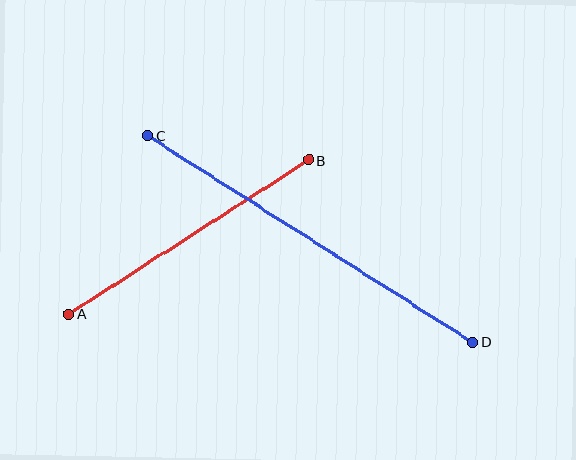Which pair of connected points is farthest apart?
Points C and D are farthest apart.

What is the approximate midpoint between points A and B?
The midpoint is at approximately (189, 237) pixels.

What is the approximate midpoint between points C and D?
The midpoint is at approximately (310, 239) pixels.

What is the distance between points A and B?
The distance is approximately 285 pixels.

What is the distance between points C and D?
The distance is approximately 385 pixels.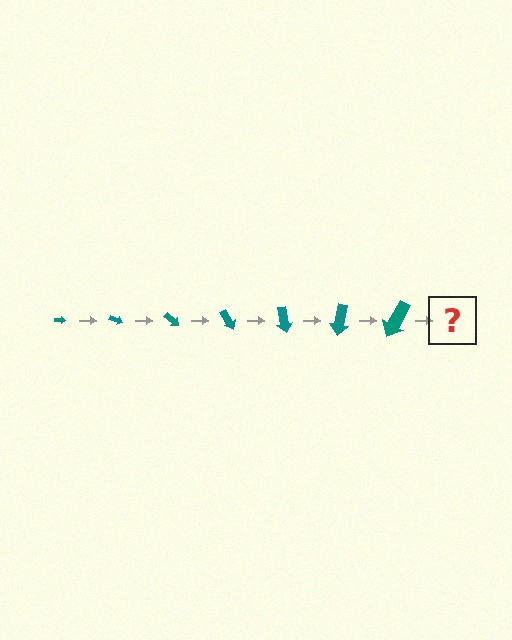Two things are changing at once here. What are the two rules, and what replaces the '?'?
The two rules are that the arrow grows larger each step and it rotates 20 degrees each step. The '?' should be an arrow, larger than the previous one and rotated 140 degrees from the start.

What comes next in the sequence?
The next element should be an arrow, larger than the previous one and rotated 140 degrees from the start.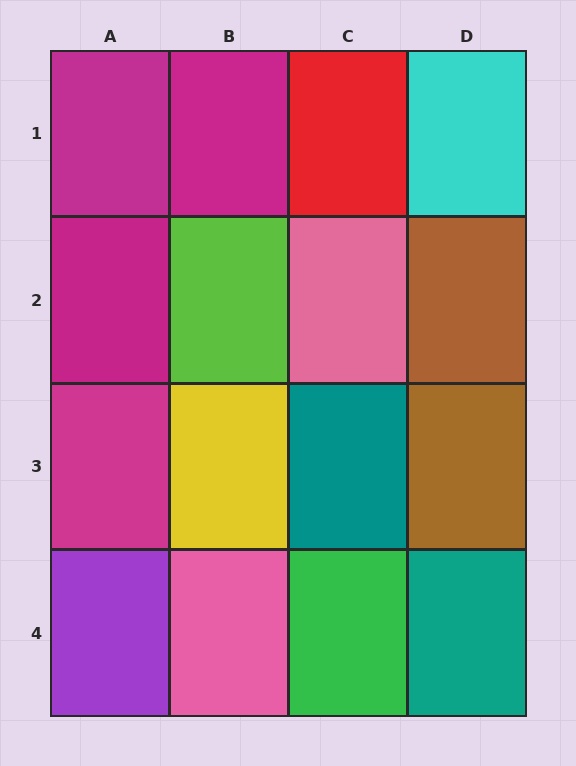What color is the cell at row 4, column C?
Green.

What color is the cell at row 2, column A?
Magenta.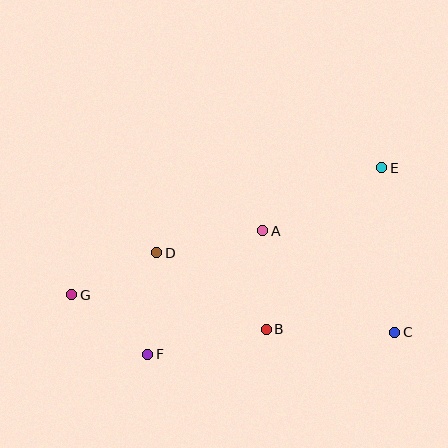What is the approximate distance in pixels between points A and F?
The distance between A and F is approximately 169 pixels.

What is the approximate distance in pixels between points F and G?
The distance between F and G is approximately 97 pixels.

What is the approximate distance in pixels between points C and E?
The distance between C and E is approximately 165 pixels.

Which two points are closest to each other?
Points D and G are closest to each other.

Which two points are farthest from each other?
Points E and G are farthest from each other.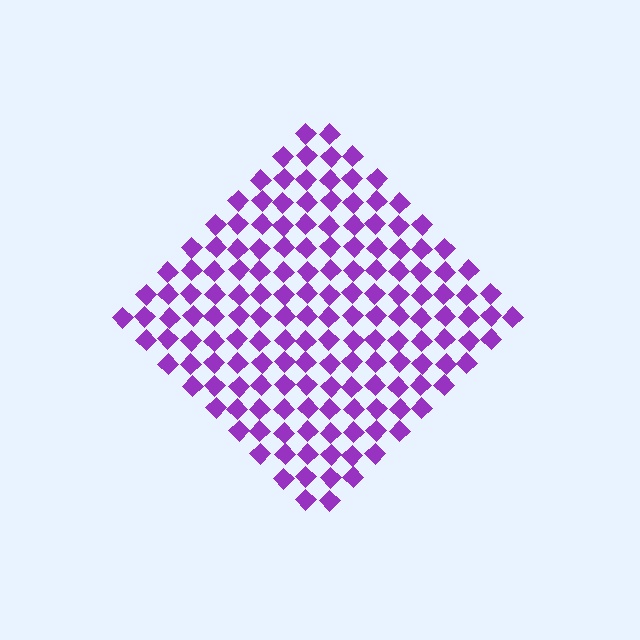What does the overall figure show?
The overall figure shows a diamond.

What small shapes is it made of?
It is made of small diamonds.